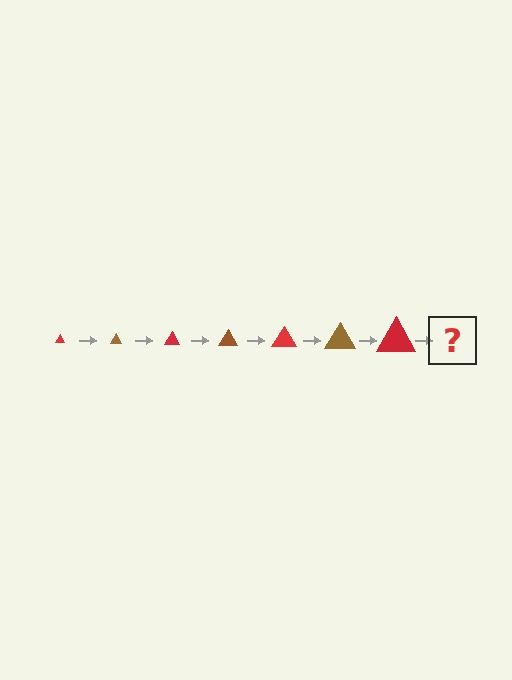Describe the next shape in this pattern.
It should be a brown triangle, larger than the previous one.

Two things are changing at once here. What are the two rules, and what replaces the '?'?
The two rules are that the triangle grows larger each step and the color cycles through red and brown. The '?' should be a brown triangle, larger than the previous one.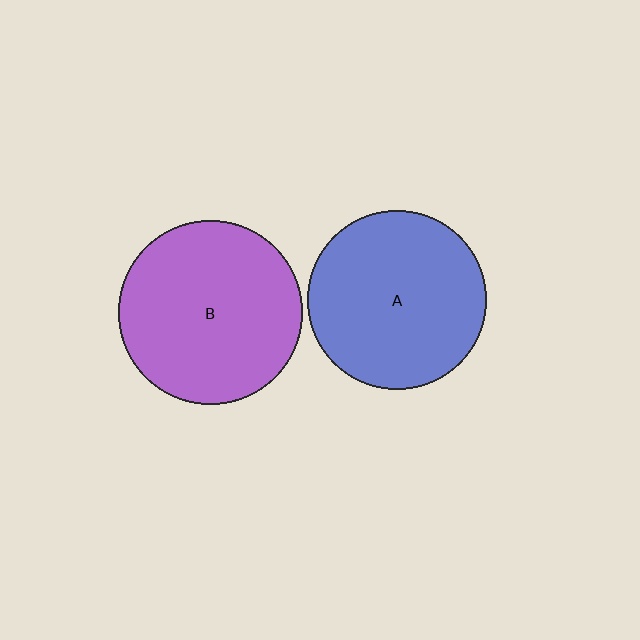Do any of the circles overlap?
No, none of the circles overlap.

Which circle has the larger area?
Circle B (purple).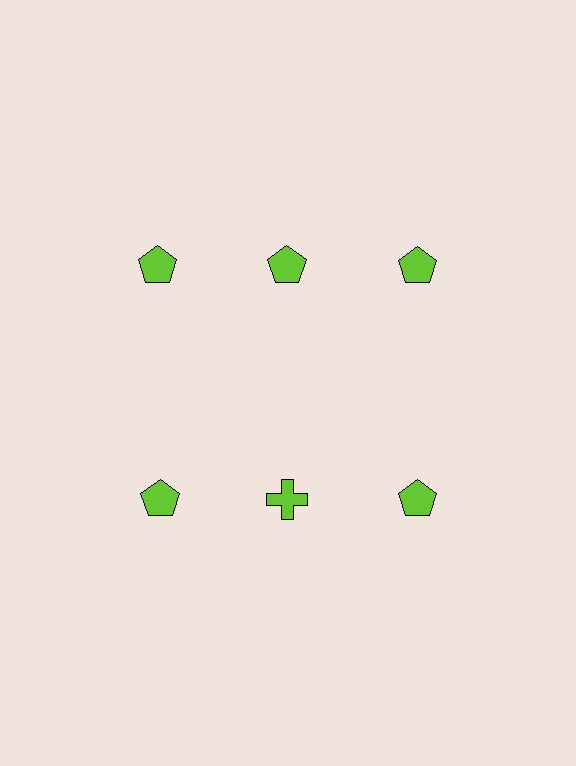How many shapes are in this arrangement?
There are 6 shapes arranged in a grid pattern.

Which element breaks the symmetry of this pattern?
The lime cross in the second row, second from left column breaks the symmetry. All other shapes are lime pentagons.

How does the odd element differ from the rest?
It has a different shape: cross instead of pentagon.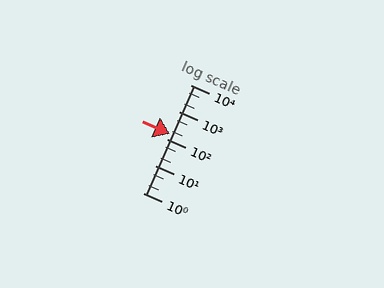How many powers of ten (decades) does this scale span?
The scale spans 4 decades, from 1 to 10000.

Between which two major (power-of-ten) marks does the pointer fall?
The pointer is between 100 and 1000.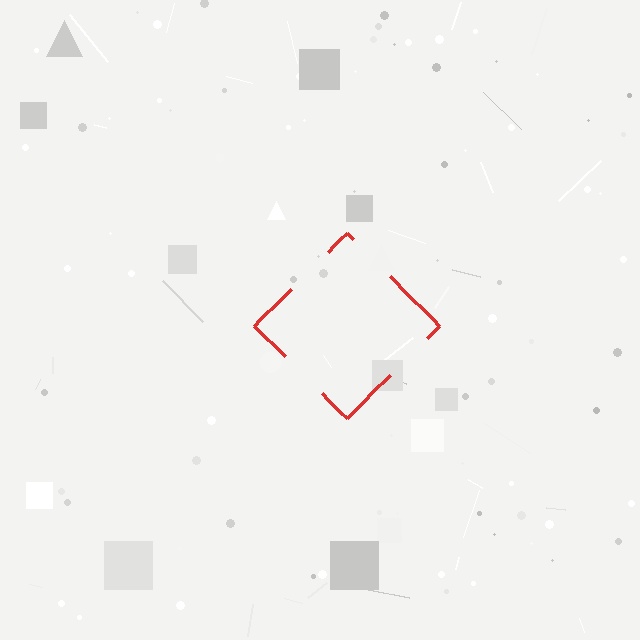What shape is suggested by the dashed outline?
The dashed outline suggests a diamond.